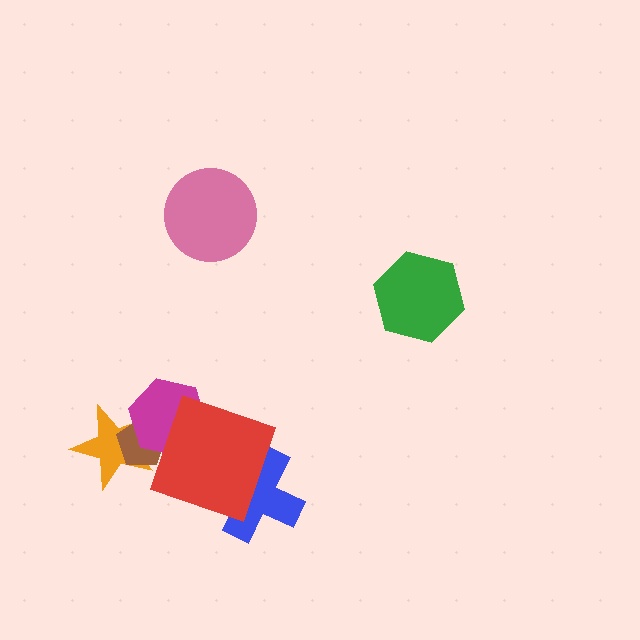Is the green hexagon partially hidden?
No, no other shape covers it.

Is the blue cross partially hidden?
Yes, it is partially covered by another shape.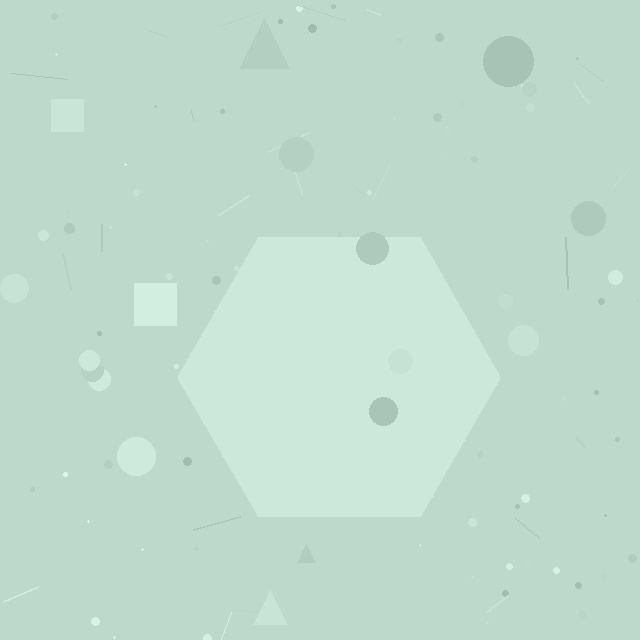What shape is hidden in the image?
A hexagon is hidden in the image.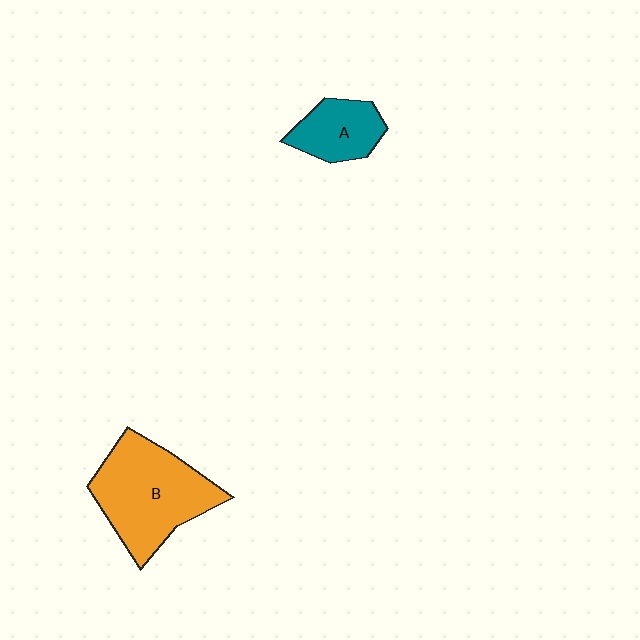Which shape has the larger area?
Shape B (orange).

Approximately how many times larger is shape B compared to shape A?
Approximately 2.1 times.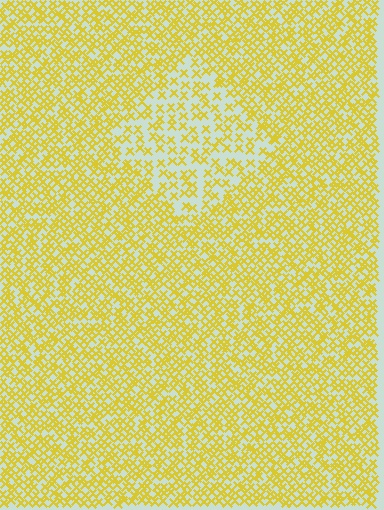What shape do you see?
I see a diamond.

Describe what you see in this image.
The image contains small yellow elements arranged at two different densities. A diamond-shaped region is visible where the elements are less densely packed than the surrounding area.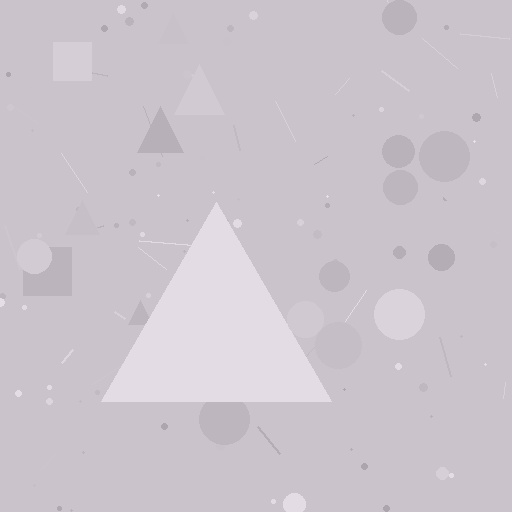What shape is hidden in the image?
A triangle is hidden in the image.